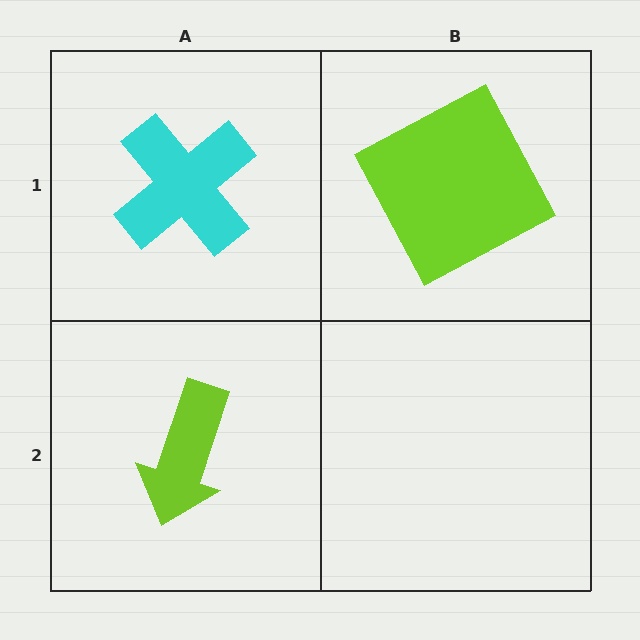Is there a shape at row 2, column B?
No, that cell is empty.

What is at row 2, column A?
A lime arrow.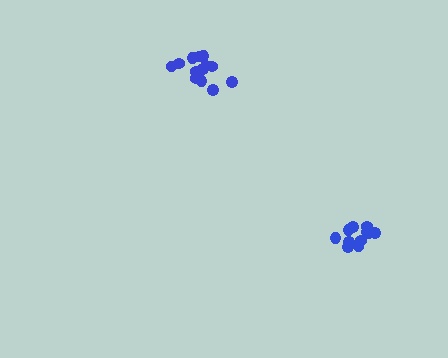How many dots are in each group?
Group 1: 13 dots, Group 2: 11 dots (24 total).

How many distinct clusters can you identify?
There are 2 distinct clusters.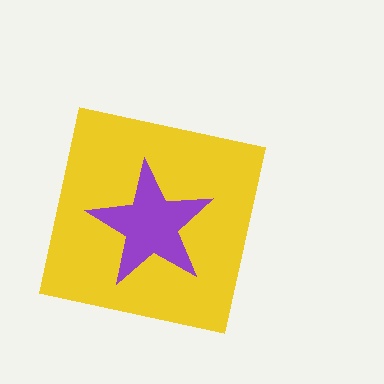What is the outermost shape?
The yellow square.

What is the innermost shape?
The purple star.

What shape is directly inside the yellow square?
The purple star.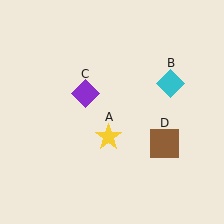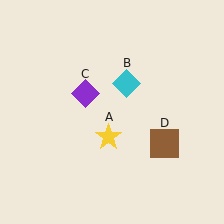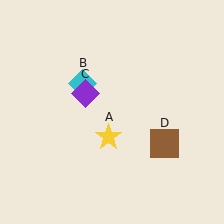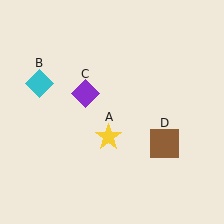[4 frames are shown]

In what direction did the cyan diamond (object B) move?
The cyan diamond (object B) moved left.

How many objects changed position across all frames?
1 object changed position: cyan diamond (object B).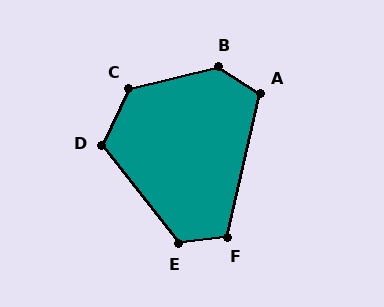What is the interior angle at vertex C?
Approximately 129 degrees (obtuse).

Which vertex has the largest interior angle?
B, at approximately 134 degrees.